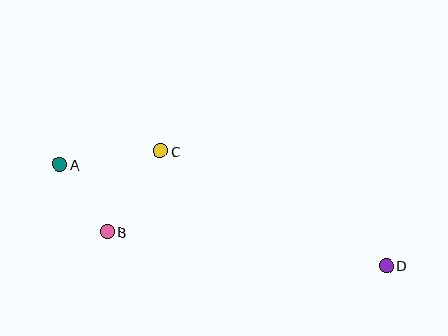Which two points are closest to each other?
Points A and B are closest to each other.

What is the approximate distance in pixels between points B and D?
The distance between B and D is approximately 281 pixels.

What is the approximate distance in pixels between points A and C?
The distance between A and C is approximately 101 pixels.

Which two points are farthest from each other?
Points A and D are farthest from each other.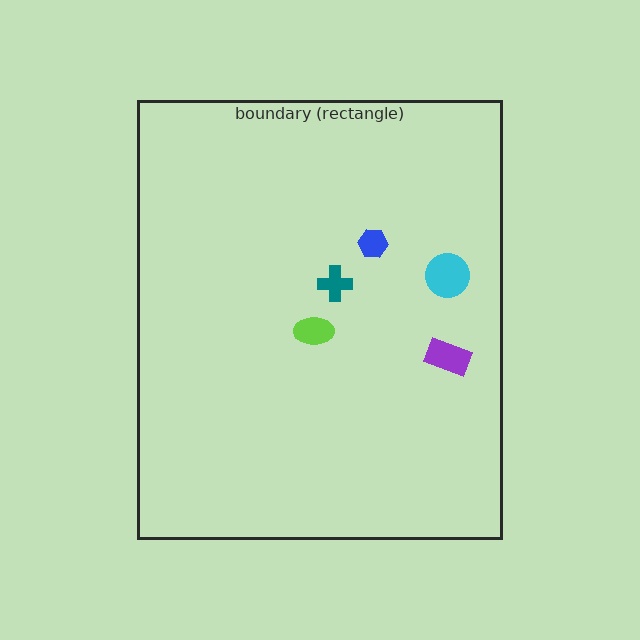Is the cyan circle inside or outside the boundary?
Inside.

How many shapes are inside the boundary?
5 inside, 0 outside.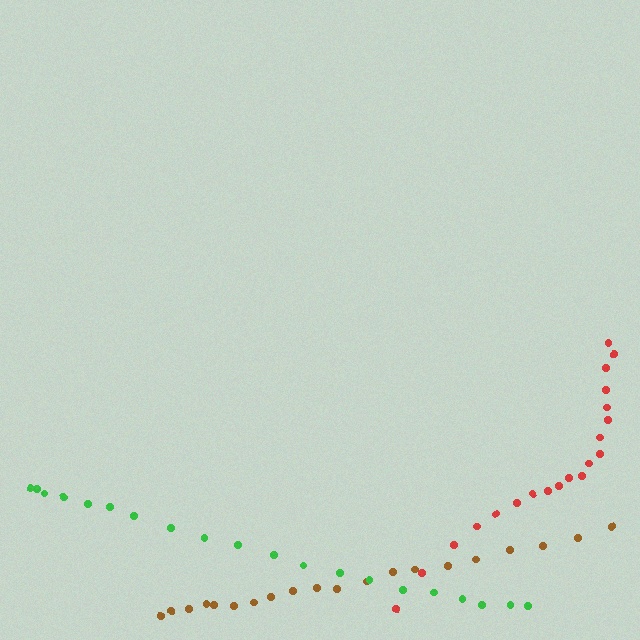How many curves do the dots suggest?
There are 3 distinct paths.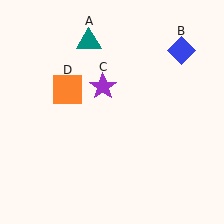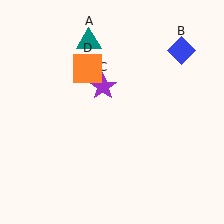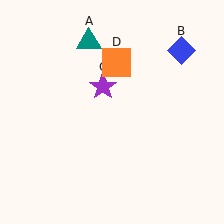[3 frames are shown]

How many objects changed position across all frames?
1 object changed position: orange square (object D).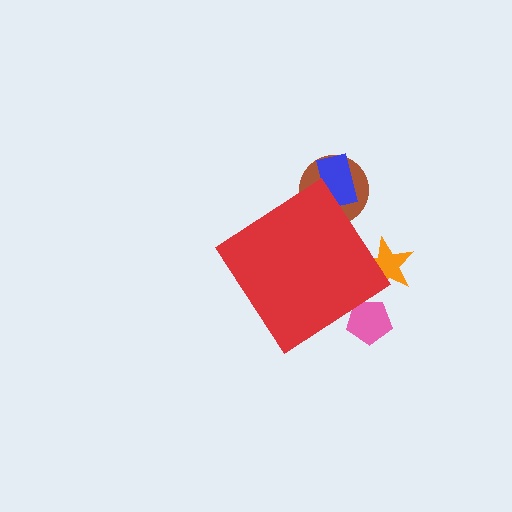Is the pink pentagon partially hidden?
Yes, the pink pentagon is partially hidden behind the red diamond.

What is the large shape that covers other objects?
A red diamond.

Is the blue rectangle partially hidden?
Yes, the blue rectangle is partially hidden behind the red diamond.